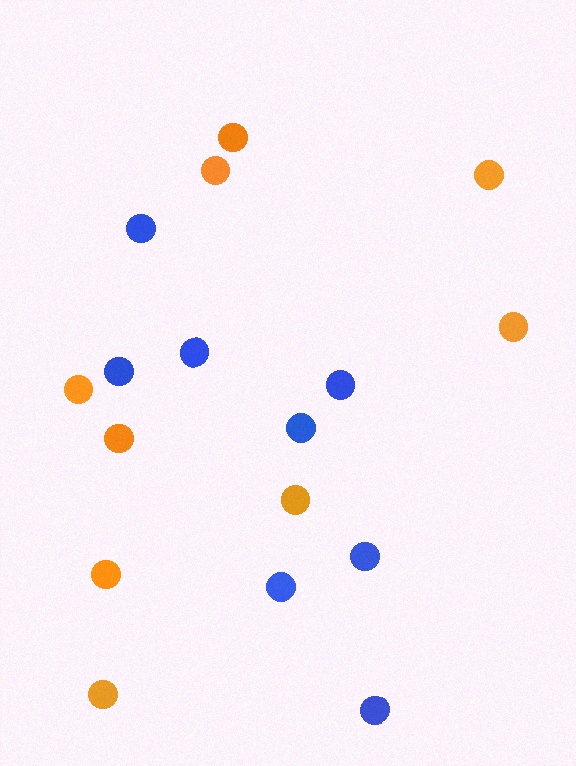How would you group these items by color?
There are 2 groups: one group of blue circles (8) and one group of orange circles (9).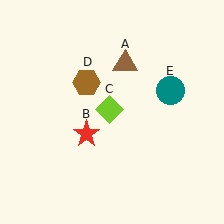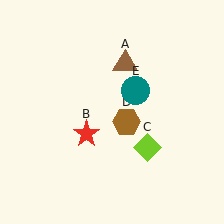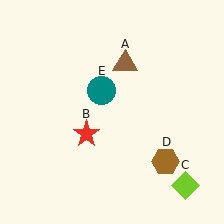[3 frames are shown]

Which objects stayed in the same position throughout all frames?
Brown triangle (object A) and red star (object B) remained stationary.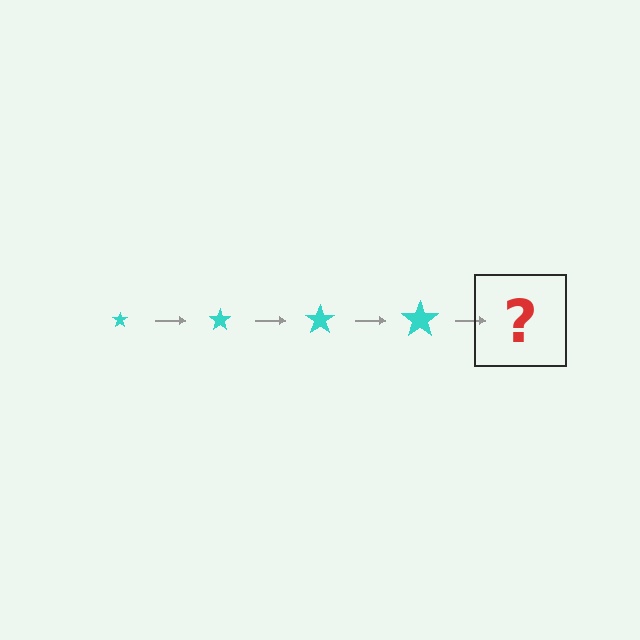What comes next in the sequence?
The next element should be a cyan star, larger than the previous one.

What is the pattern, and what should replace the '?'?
The pattern is that the star gets progressively larger each step. The '?' should be a cyan star, larger than the previous one.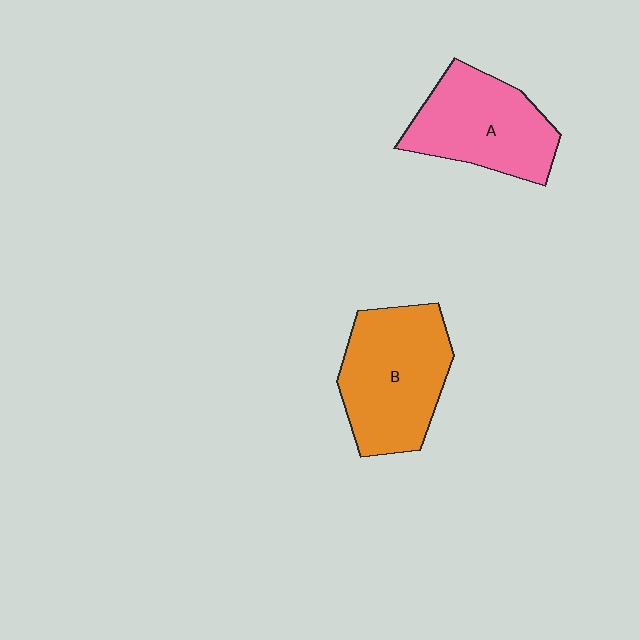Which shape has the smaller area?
Shape A (pink).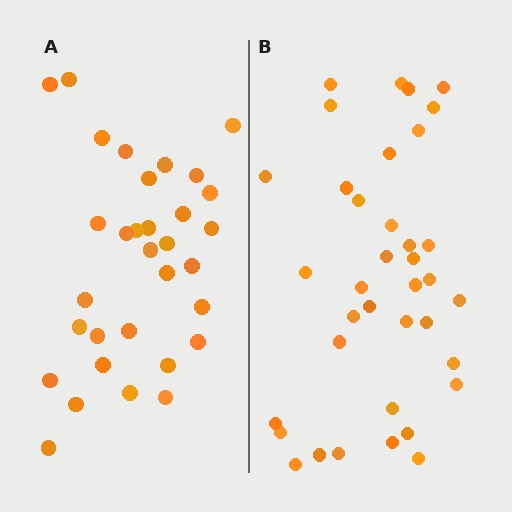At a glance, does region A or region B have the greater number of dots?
Region B (the right region) has more dots.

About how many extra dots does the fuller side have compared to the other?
Region B has about 5 more dots than region A.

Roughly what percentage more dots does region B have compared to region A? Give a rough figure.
About 15% more.